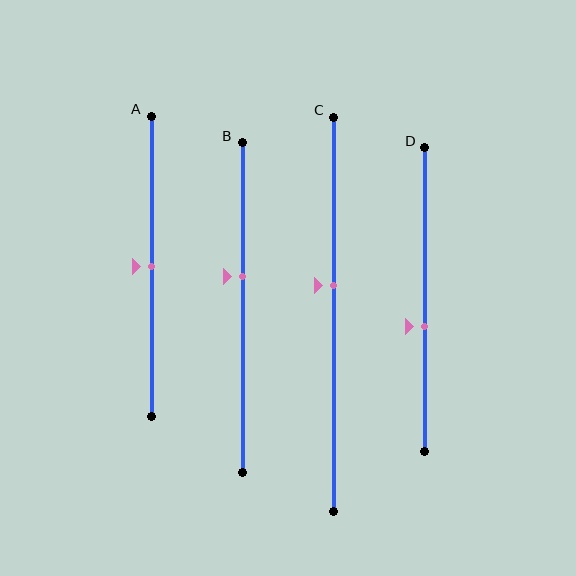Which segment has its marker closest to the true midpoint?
Segment A has its marker closest to the true midpoint.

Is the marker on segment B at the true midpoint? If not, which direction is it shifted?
No, the marker on segment B is shifted upward by about 9% of the segment length.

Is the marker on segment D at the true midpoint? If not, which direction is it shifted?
No, the marker on segment D is shifted downward by about 9% of the segment length.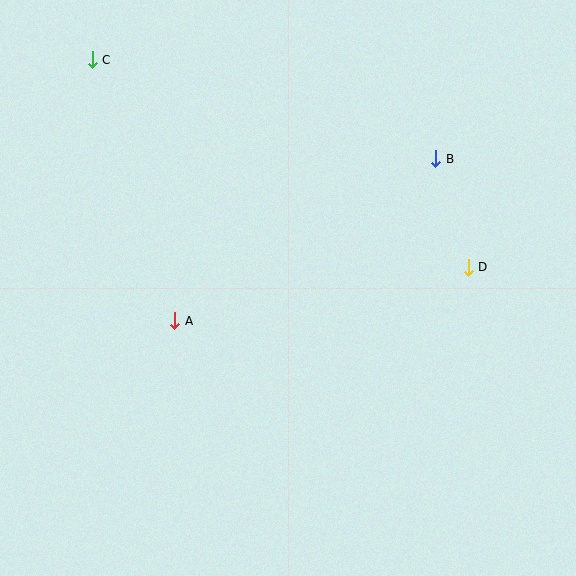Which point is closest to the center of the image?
Point A at (175, 321) is closest to the center.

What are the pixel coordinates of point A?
Point A is at (175, 321).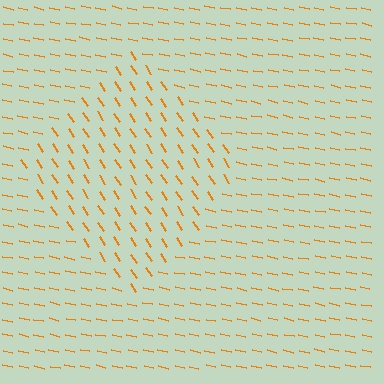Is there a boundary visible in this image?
Yes, there is a texture boundary formed by a change in line orientation.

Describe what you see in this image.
The image is filled with small orange line segments. A diamond region in the image has lines oriented differently from the surrounding lines, creating a visible texture boundary.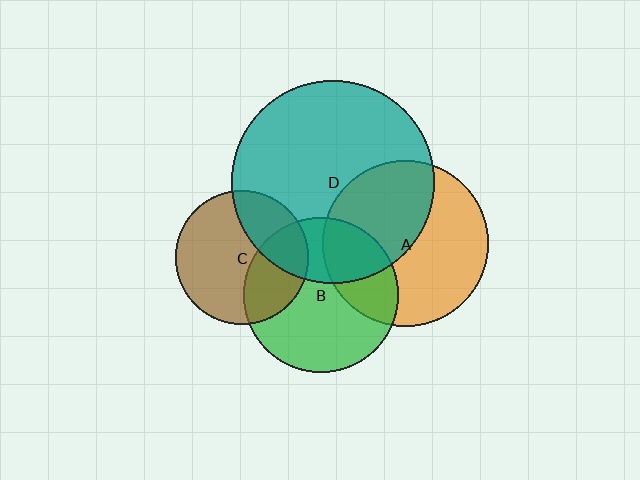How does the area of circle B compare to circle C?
Approximately 1.3 times.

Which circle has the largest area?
Circle D (teal).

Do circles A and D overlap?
Yes.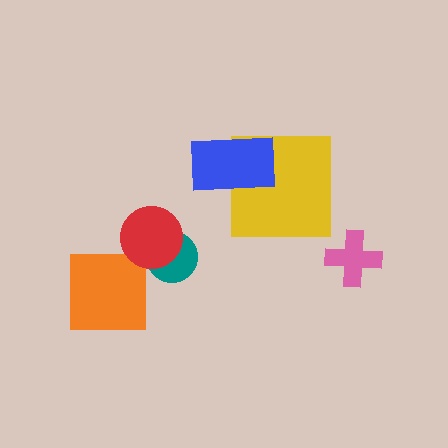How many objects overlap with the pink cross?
0 objects overlap with the pink cross.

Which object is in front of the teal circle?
The red circle is in front of the teal circle.